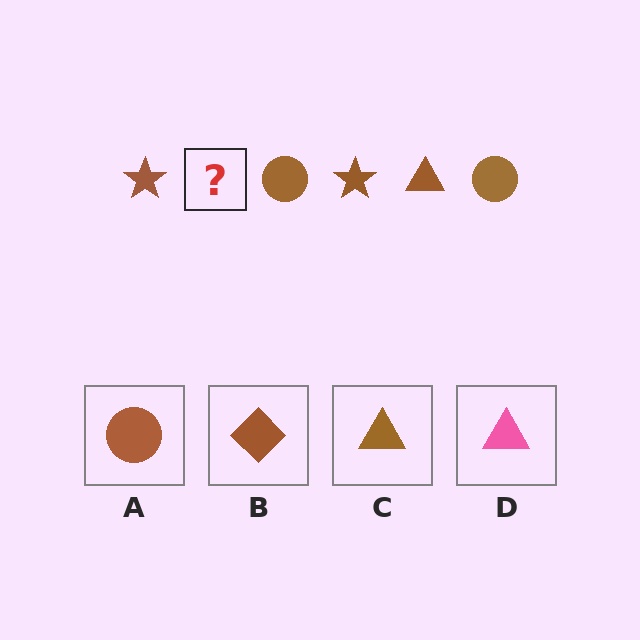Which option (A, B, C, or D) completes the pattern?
C.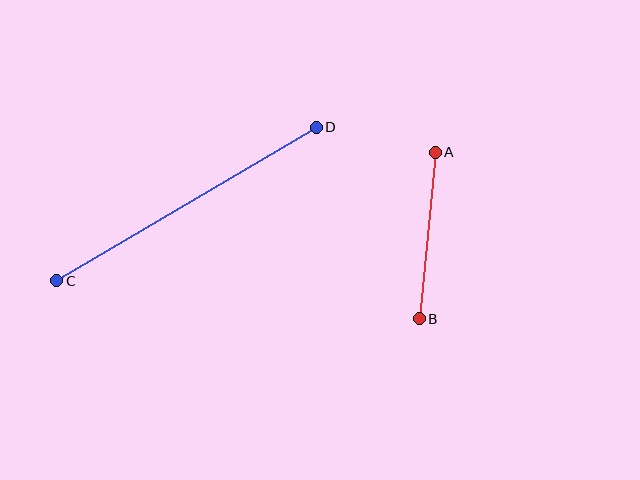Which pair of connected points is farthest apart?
Points C and D are farthest apart.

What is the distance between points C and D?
The distance is approximately 301 pixels.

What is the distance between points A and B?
The distance is approximately 167 pixels.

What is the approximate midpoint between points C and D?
The midpoint is at approximately (187, 204) pixels.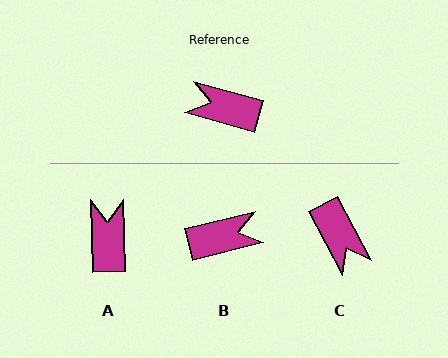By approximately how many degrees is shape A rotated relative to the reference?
Approximately 73 degrees clockwise.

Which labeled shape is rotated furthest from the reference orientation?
B, about 150 degrees away.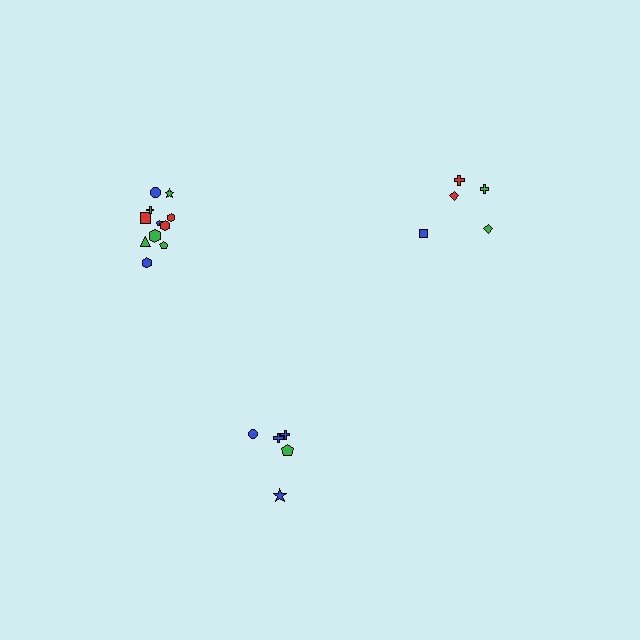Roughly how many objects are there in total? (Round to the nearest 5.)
Roughly 20 objects in total.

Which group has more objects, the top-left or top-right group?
The top-left group.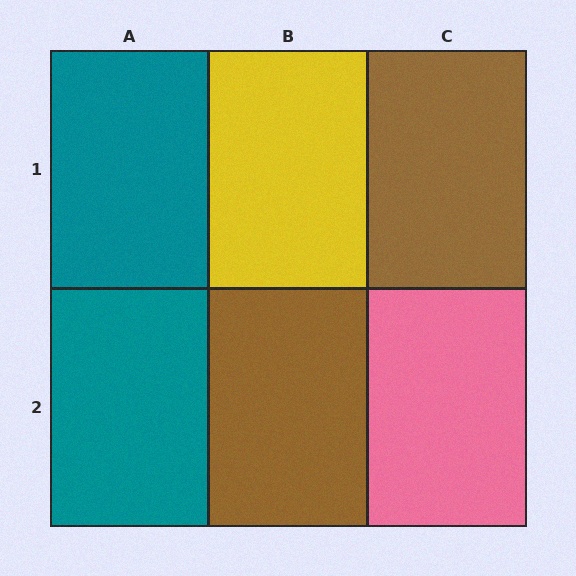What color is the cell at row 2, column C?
Pink.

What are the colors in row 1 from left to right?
Teal, yellow, brown.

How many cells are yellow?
1 cell is yellow.